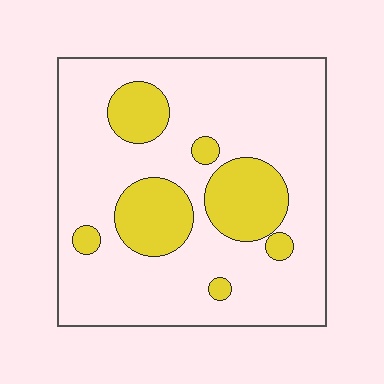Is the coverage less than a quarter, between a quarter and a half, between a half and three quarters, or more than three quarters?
Less than a quarter.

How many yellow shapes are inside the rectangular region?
7.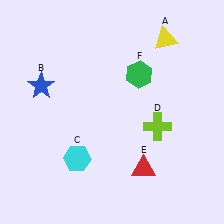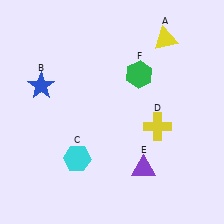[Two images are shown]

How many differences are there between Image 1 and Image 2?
There are 2 differences between the two images.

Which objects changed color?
D changed from lime to yellow. E changed from red to purple.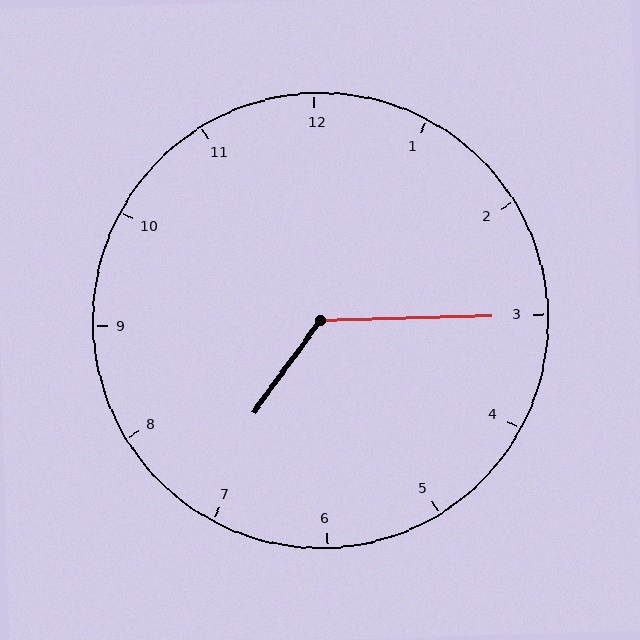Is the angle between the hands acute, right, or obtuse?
It is obtuse.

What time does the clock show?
7:15.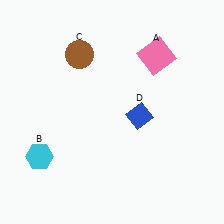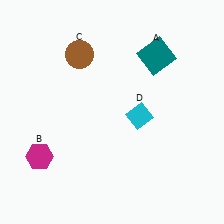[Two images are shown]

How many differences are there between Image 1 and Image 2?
There are 3 differences between the two images.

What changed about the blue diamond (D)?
In Image 1, D is blue. In Image 2, it changed to cyan.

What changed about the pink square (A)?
In Image 1, A is pink. In Image 2, it changed to teal.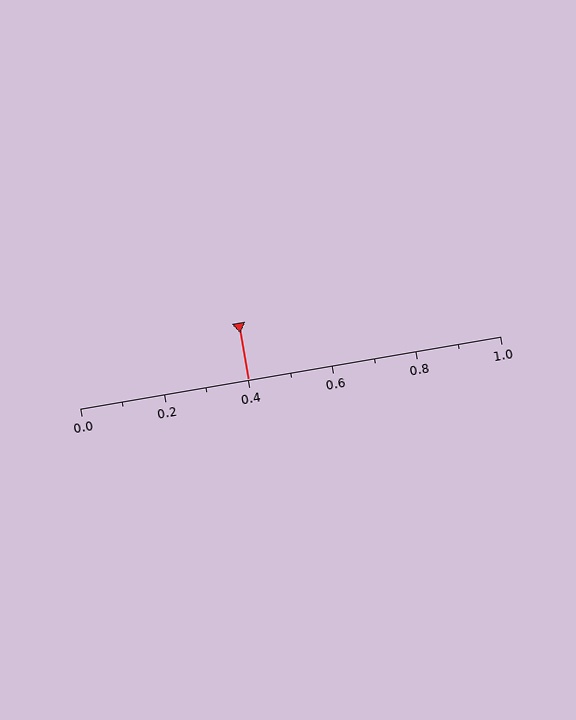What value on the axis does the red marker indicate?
The marker indicates approximately 0.4.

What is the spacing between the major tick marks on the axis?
The major ticks are spaced 0.2 apart.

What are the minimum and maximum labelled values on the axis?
The axis runs from 0.0 to 1.0.